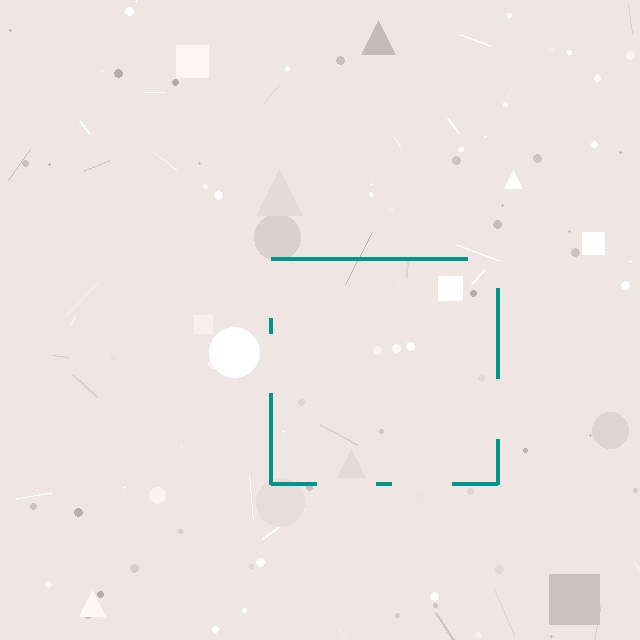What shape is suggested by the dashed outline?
The dashed outline suggests a square.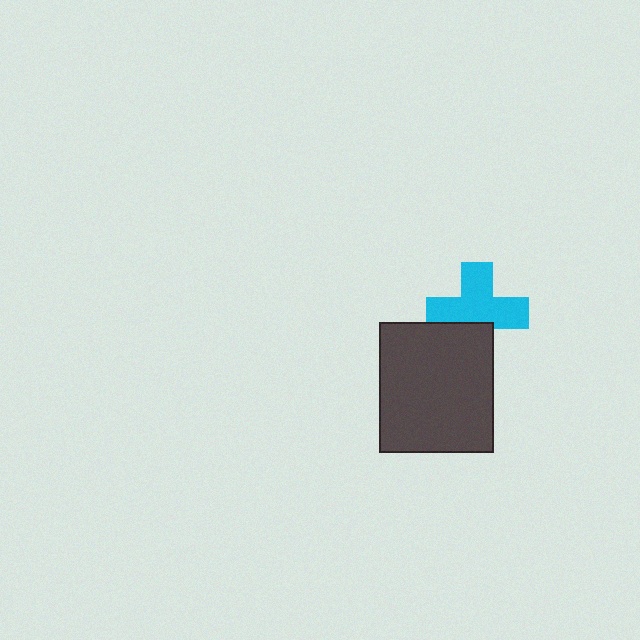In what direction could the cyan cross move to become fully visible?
The cyan cross could move up. That would shift it out from behind the dark gray rectangle entirely.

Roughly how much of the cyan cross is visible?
Most of it is visible (roughly 70%).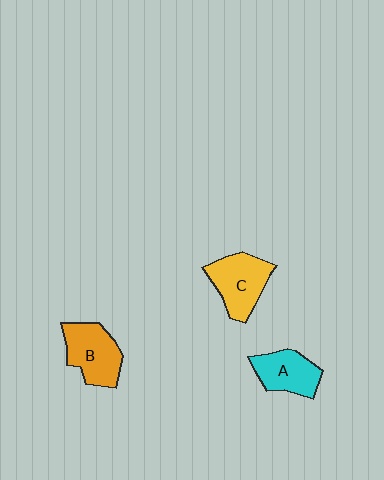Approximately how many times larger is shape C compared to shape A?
Approximately 1.2 times.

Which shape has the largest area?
Shape C (yellow).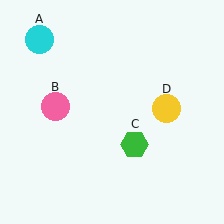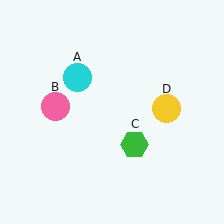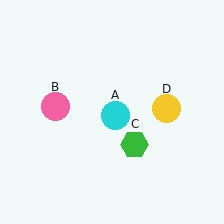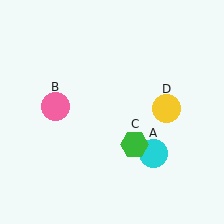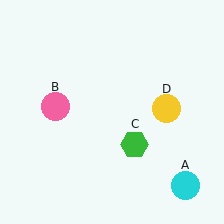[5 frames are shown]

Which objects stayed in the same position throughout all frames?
Pink circle (object B) and green hexagon (object C) and yellow circle (object D) remained stationary.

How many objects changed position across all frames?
1 object changed position: cyan circle (object A).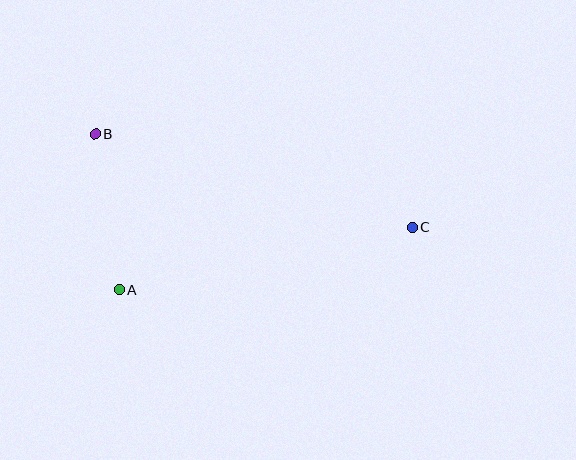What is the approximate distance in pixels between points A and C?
The distance between A and C is approximately 299 pixels.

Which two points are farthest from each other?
Points B and C are farthest from each other.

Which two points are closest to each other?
Points A and B are closest to each other.